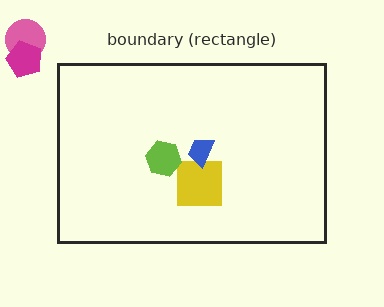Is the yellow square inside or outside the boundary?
Inside.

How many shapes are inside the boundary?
3 inside, 2 outside.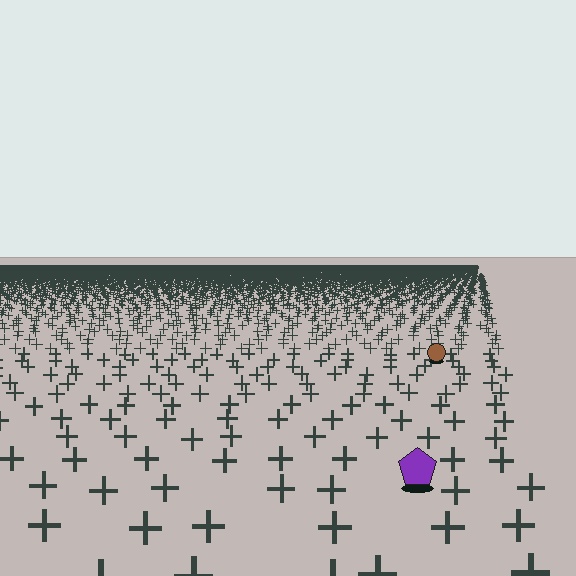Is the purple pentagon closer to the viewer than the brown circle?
Yes. The purple pentagon is closer — you can tell from the texture gradient: the ground texture is coarser near it.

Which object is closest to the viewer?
The purple pentagon is closest. The texture marks near it are larger and more spread out.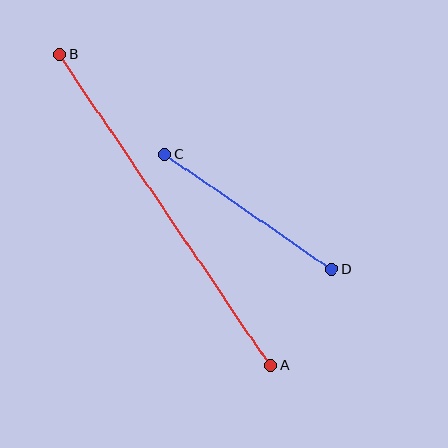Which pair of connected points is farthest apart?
Points A and B are farthest apart.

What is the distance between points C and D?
The distance is approximately 202 pixels.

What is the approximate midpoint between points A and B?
The midpoint is at approximately (165, 210) pixels.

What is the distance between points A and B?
The distance is approximately 376 pixels.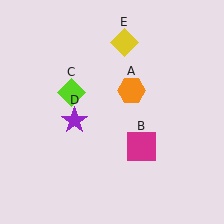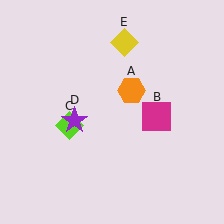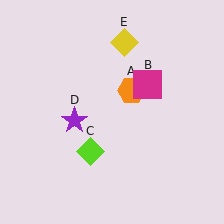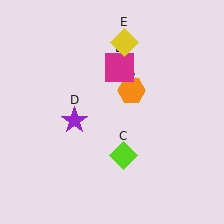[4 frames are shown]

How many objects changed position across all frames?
2 objects changed position: magenta square (object B), lime diamond (object C).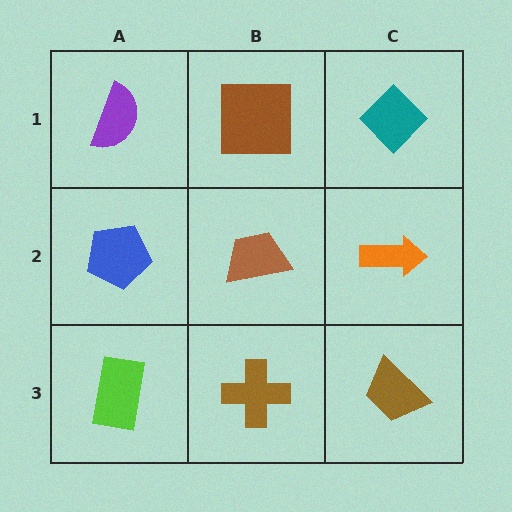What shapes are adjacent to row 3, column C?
An orange arrow (row 2, column C), a brown cross (row 3, column B).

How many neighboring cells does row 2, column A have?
3.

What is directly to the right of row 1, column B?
A teal diamond.